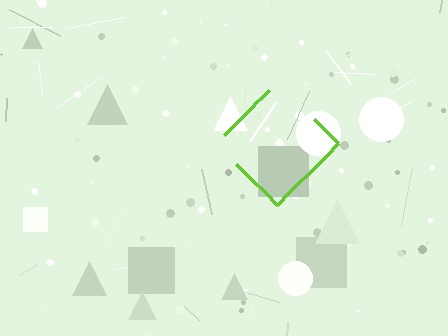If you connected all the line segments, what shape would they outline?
They would outline a diamond.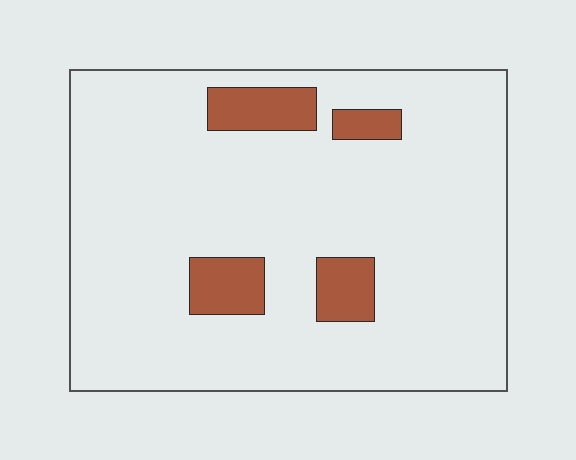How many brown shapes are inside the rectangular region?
4.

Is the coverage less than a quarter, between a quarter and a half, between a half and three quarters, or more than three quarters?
Less than a quarter.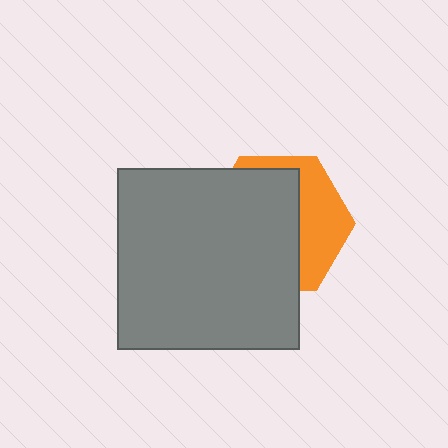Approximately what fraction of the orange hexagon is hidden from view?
Roughly 64% of the orange hexagon is hidden behind the gray square.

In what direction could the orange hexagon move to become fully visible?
The orange hexagon could move right. That would shift it out from behind the gray square entirely.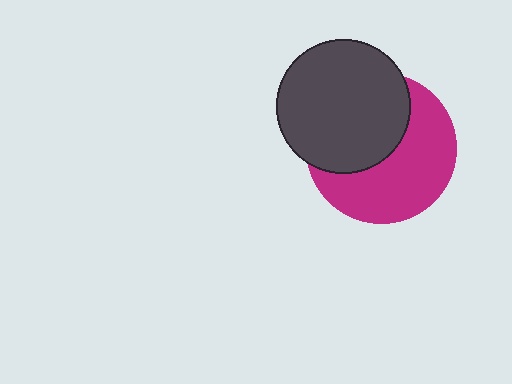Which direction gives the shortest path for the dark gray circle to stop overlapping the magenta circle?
Moving toward the upper-left gives the shortest separation.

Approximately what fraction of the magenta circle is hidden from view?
Roughly 46% of the magenta circle is hidden behind the dark gray circle.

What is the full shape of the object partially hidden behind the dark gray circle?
The partially hidden object is a magenta circle.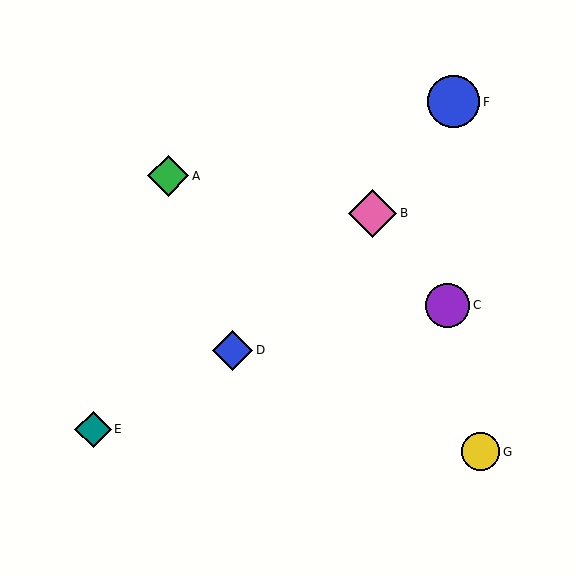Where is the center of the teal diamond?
The center of the teal diamond is at (93, 429).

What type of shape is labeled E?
Shape E is a teal diamond.